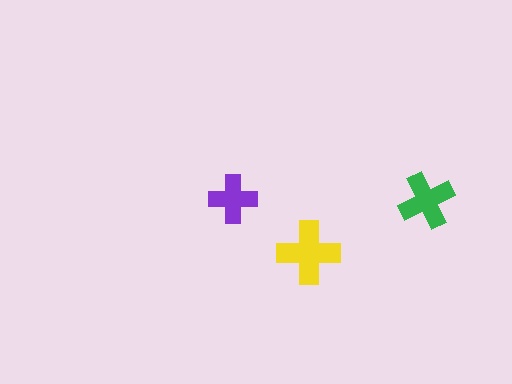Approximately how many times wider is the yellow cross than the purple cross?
About 1.5 times wider.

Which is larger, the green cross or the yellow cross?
The yellow one.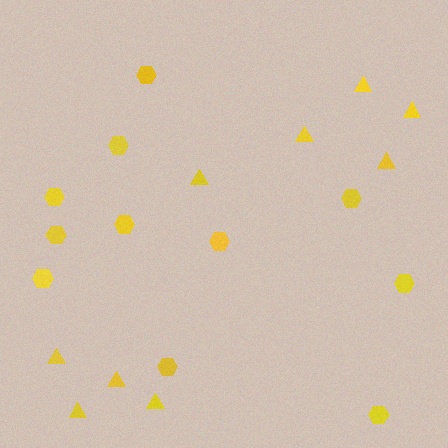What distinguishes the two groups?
There are 2 groups: one group of triangles (9) and one group of hexagons (11).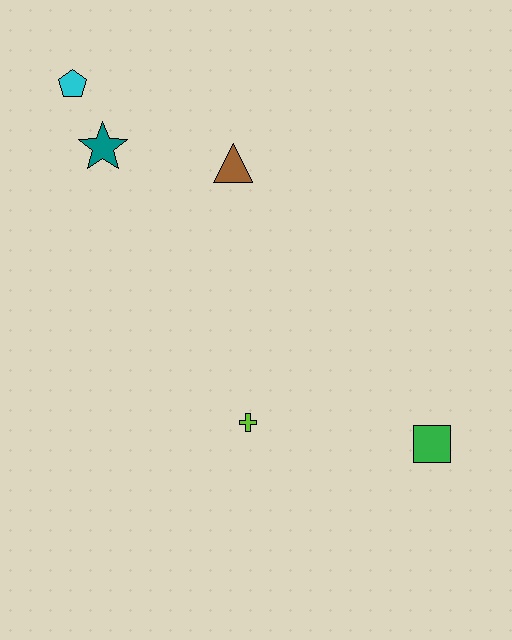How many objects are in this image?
There are 5 objects.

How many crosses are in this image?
There is 1 cross.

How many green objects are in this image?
There is 1 green object.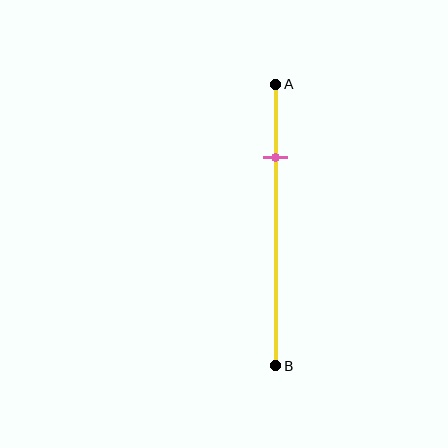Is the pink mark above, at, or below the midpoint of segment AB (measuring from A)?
The pink mark is above the midpoint of segment AB.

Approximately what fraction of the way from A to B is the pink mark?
The pink mark is approximately 25% of the way from A to B.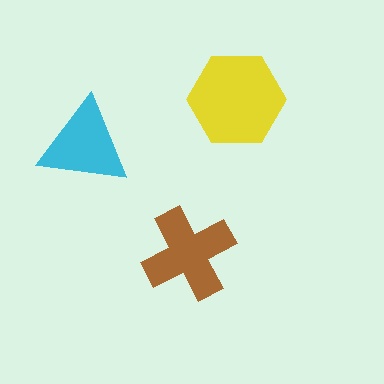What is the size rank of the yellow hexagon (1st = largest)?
1st.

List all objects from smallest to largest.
The cyan triangle, the brown cross, the yellow hexagon.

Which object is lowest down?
The brown cross is bottommost.